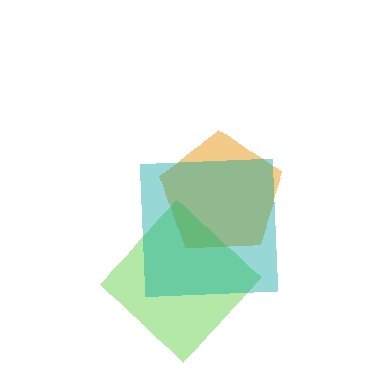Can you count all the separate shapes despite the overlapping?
Yes, there are 3 separate shapes.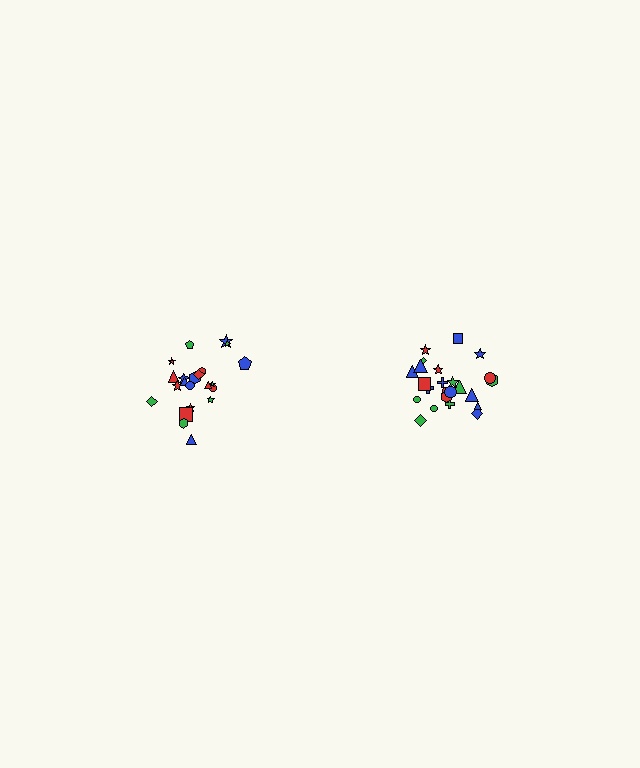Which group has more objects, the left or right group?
The right group.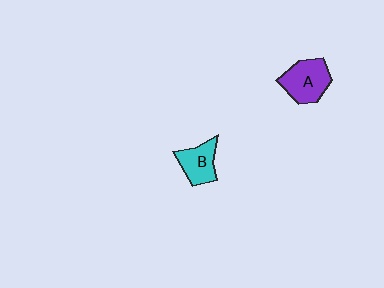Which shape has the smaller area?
Shape B (cyan).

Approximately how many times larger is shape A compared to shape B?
Approximately 1.3 times.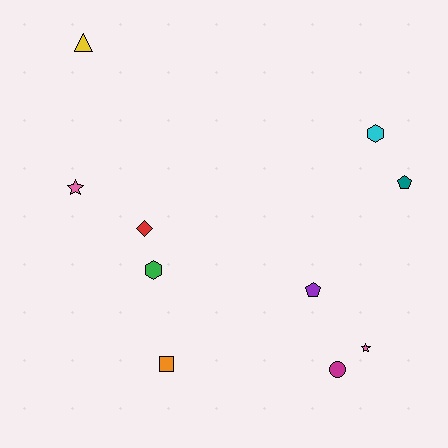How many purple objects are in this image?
There is 1 purple object.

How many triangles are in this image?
There is 1 triangle.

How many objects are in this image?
There are 10 objects.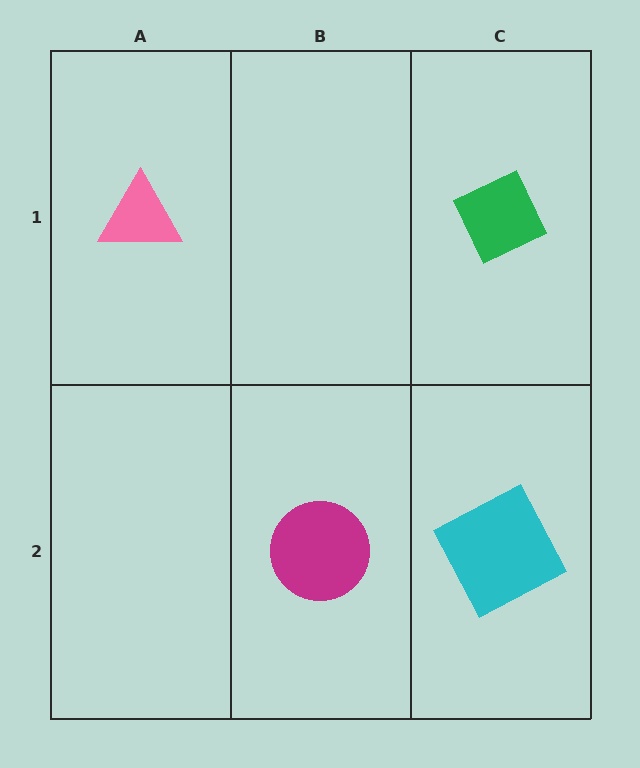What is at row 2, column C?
A cyan square.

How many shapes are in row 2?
2 shapes.